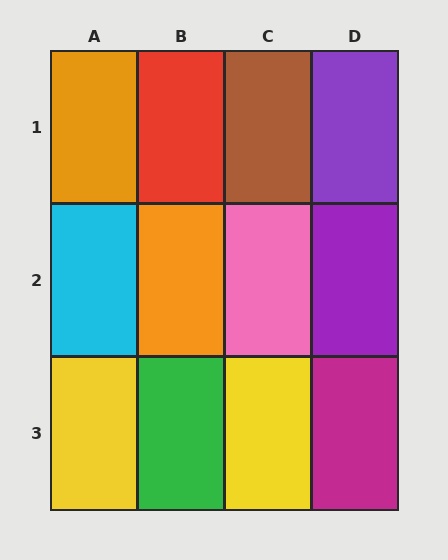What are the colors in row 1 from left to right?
Orange, red, brown, purple.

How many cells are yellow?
2 cells are yellow.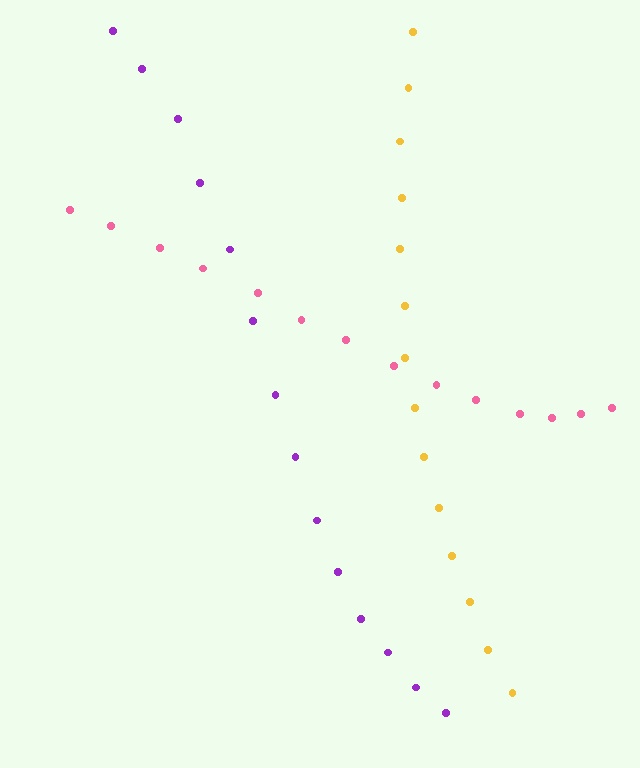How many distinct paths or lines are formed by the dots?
There are 3 distinct paths.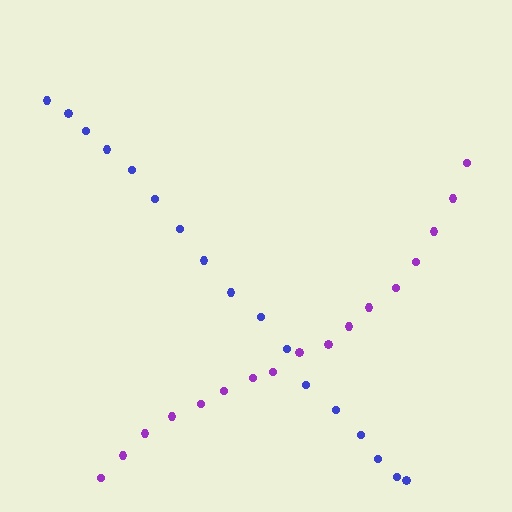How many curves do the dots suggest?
There are 2 distinct paths.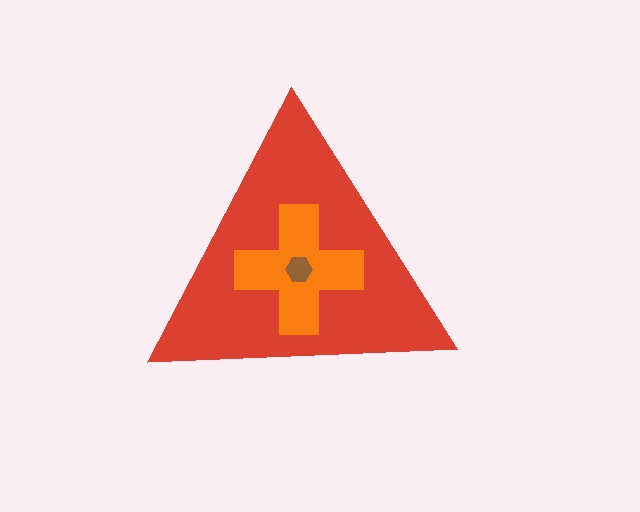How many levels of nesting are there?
3.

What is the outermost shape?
The red triangle.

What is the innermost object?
The brown hexagon.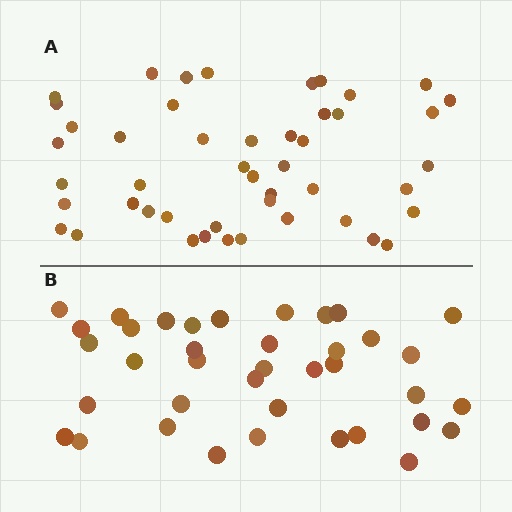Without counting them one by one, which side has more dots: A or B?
Region A (the top region) has more dots.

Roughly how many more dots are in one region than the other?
Region A has roughly 8 or so more dots than region B.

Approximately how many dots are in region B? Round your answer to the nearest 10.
About 40 dots. (The exact count is 38, which rounds to 40.)